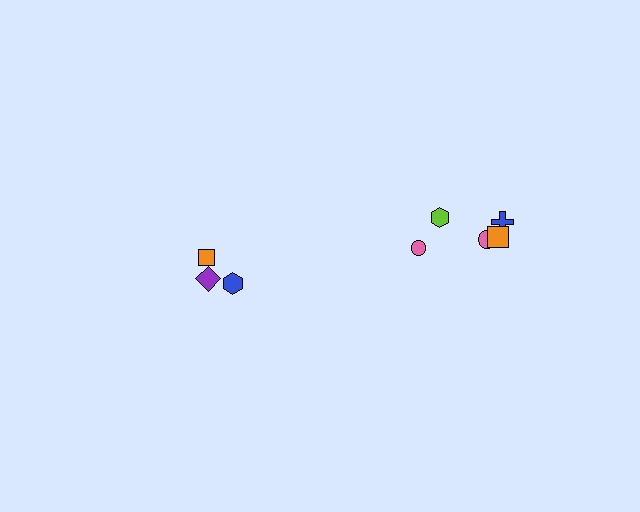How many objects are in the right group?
There are 5 objects.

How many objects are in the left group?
There are 3 objects.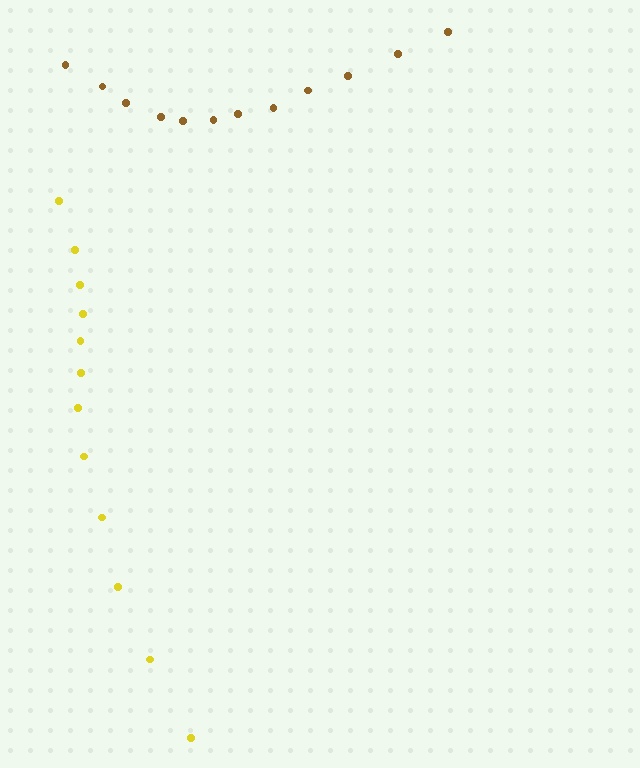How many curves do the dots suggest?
There are 2 distinct paths.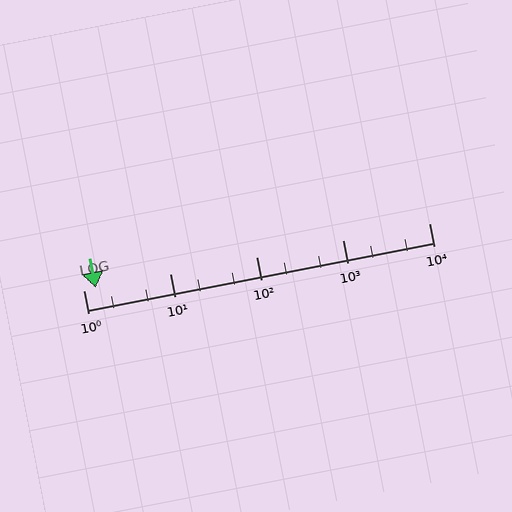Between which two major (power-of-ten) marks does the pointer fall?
The pointer is between 1 and 10.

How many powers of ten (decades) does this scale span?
The scale spans 4 decades, from 1 to 10000.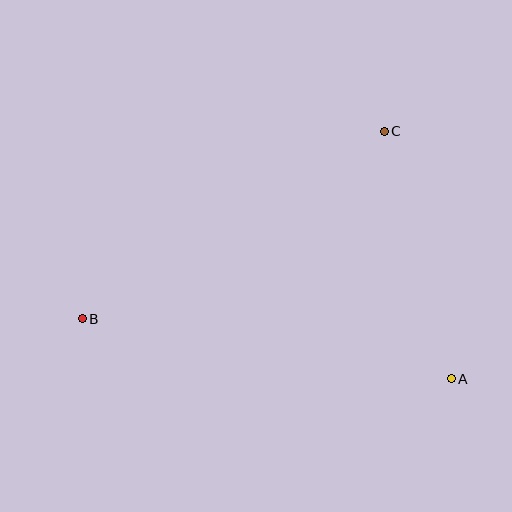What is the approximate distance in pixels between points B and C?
The distance between B and C is approximately 356 pixels.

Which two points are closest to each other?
Points A and C are closest to each other.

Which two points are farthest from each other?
Points A and B are farthest from each other.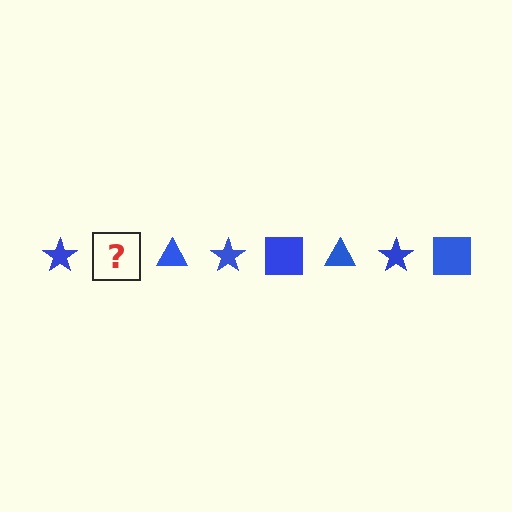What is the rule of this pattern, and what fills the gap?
The rule is that the pattern cycles through star, square, triangle shapes in blue. The gap should be filled with a blue square.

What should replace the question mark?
The question mark should be replaced with a blue square.